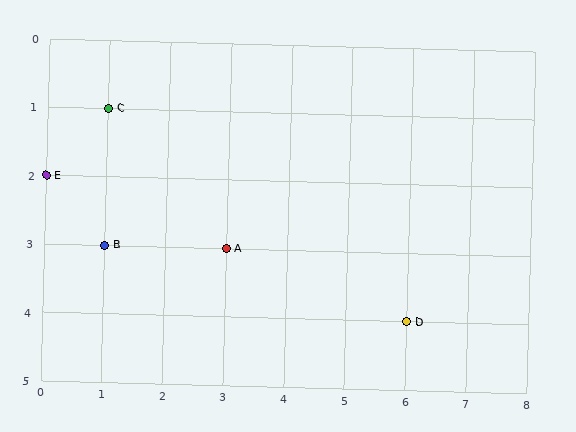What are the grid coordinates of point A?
Point A is at grid coordinates (3, 3).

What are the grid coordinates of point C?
Point C is at grid coordinates (1, 1).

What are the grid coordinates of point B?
Point B is at grid coordinates (1, 3).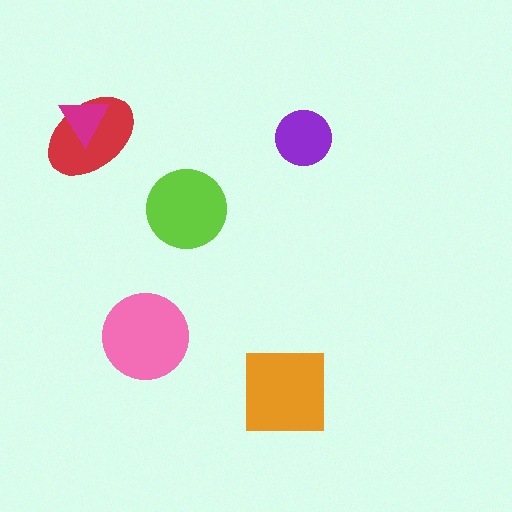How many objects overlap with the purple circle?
0 objects overlap with the purple circle.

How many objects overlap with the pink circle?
0 objects overlap with the pink circle.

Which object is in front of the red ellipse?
The magenta triangle is in front of the red ellipse.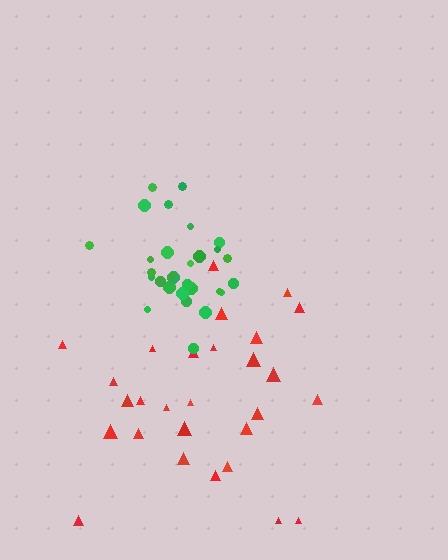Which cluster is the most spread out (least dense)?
Red.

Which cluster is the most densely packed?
Green.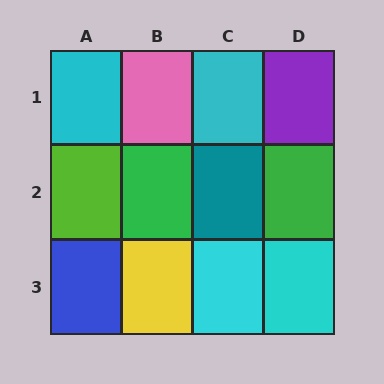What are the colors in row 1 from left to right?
Cyan, pink, cyan, purple.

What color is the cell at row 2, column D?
Green.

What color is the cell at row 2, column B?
Green.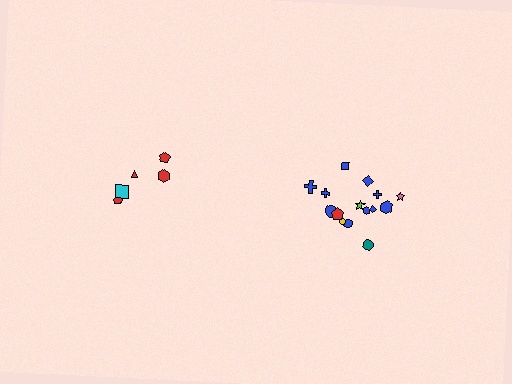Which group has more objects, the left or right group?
The right group.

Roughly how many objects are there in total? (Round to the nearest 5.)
Roughly 20 objects in total.